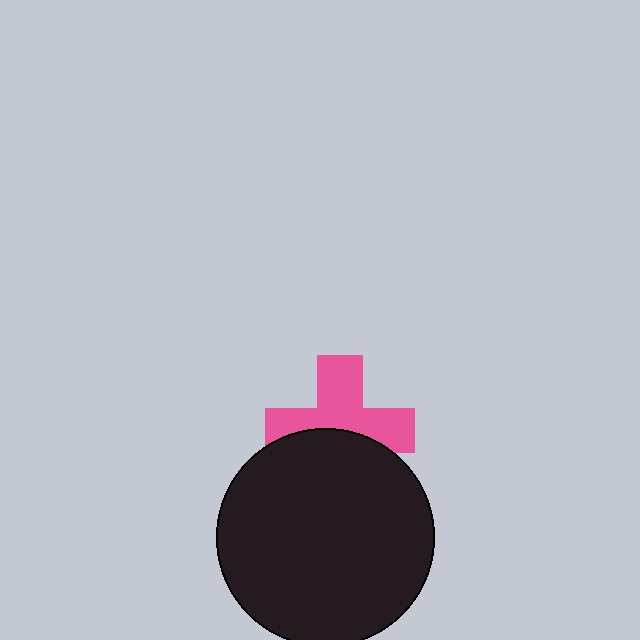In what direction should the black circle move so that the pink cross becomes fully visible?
The black circle should move down. That is the shortest direction to clear the overlap and leave the pink cross fully visible.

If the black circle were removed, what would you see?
You would see the complete pink cross.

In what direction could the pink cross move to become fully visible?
The pink cross could move up. That would shift it out from behind the black circle entirely.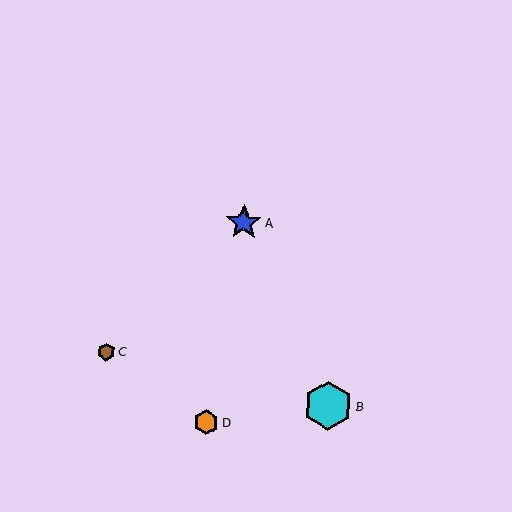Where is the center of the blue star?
The center of the blue star is at (244, 222).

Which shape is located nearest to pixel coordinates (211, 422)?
The orange hexagon (labeled D) at (206, 422) is nearest to that location.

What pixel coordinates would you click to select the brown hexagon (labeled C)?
Click at (106, 352) to select the brown hexagon C.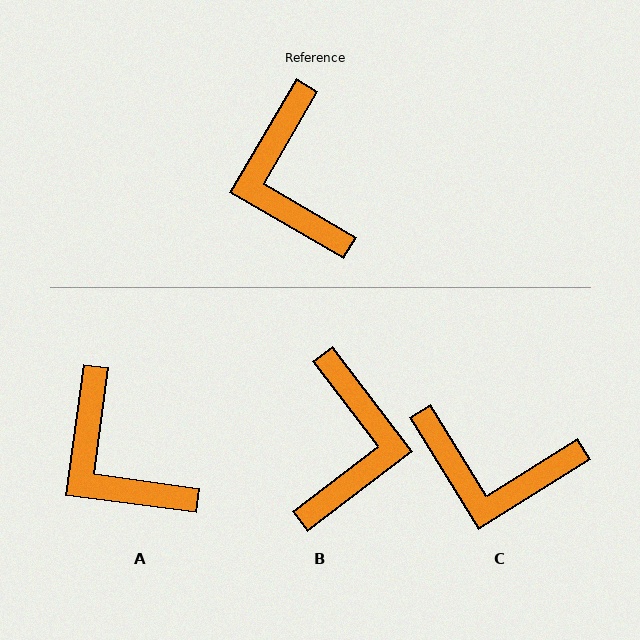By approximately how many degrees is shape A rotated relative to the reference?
Approximately 23 degrees counter-clockwise.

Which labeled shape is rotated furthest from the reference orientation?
B, about 158 degrees away.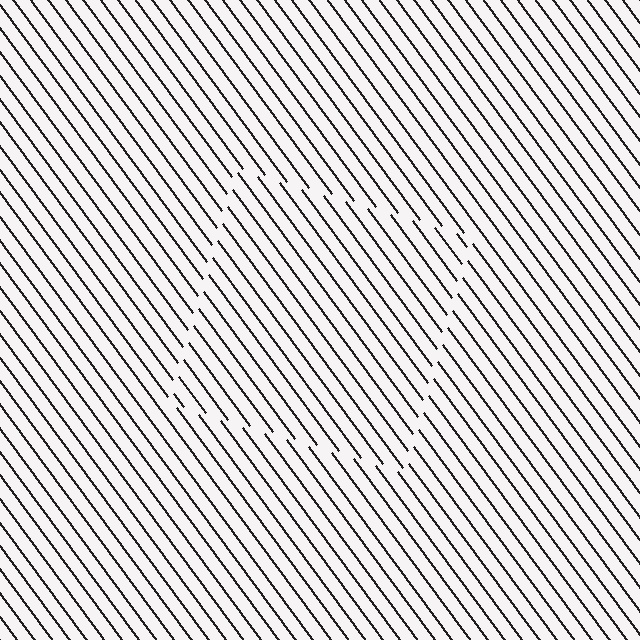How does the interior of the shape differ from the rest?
The interior of the shape contains the same grating, shifted by half a period — the contour is defined by the phase discontinuity where line-ends from the inner and outer gratings abut.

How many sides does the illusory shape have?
4 sides — the line-ends trace a square.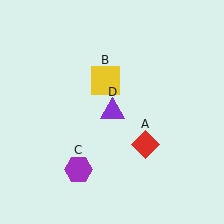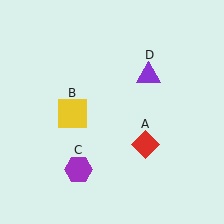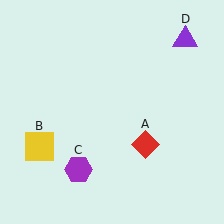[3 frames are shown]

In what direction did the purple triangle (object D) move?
The purple triangle (object D) moved up and to the right.